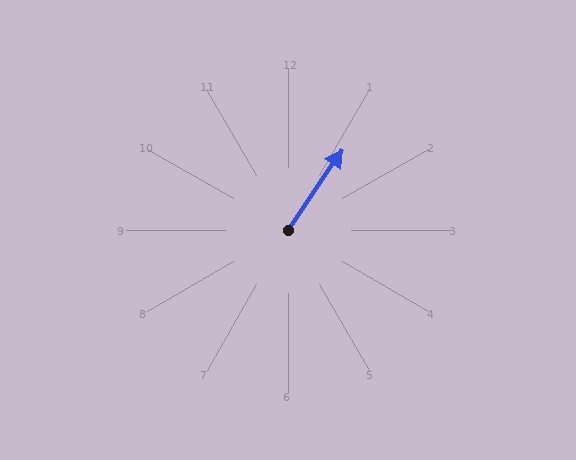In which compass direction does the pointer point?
Northeast.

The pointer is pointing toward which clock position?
Roughly 1 o'clock.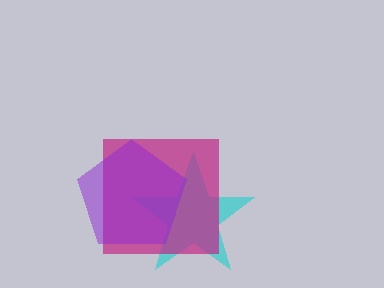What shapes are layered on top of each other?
The layered shapes are: a cyan star, a magenta square, a purple pentagon.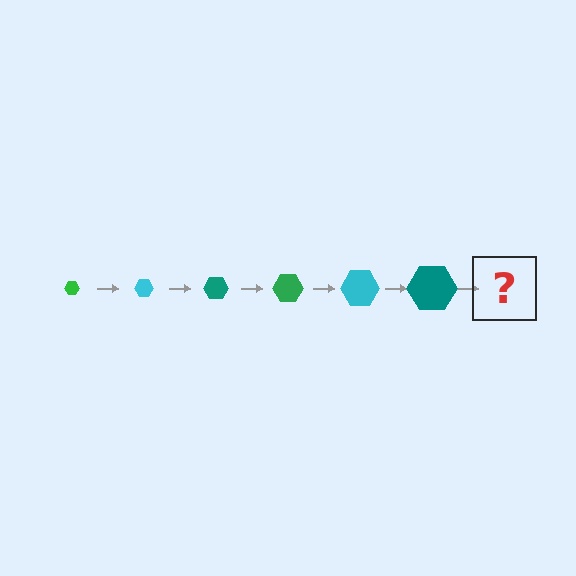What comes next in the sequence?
The next element should be a green hexagon, larger than the previous one.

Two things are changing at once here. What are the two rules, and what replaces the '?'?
The two rules are that the hexagon grows larger each step and the color cycles through green, cyan, and teal. The '?' should be a green hexagon, larger than the previous one.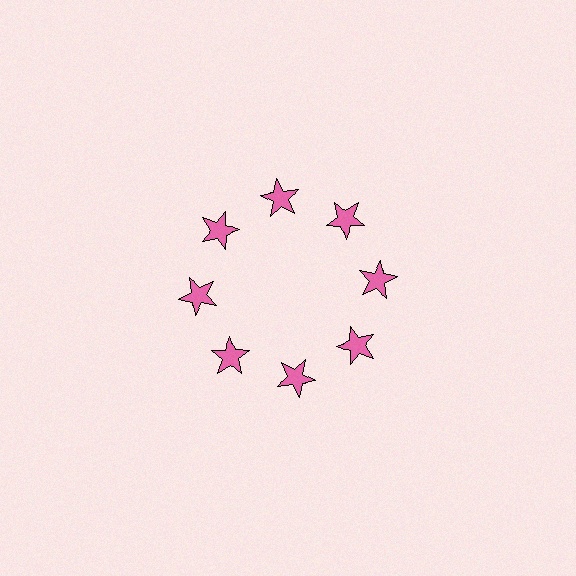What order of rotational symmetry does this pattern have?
This pattern has 8-fold rotational symmetry.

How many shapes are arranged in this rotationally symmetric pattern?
There are 8 shapes, arranged in 8 groups of 1.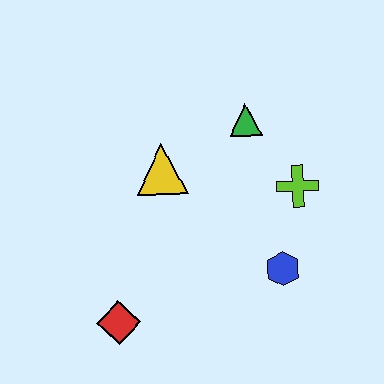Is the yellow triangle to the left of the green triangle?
Yes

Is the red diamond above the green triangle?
No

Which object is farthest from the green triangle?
The red diamond is farthest from the green triangle.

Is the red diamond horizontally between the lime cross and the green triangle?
No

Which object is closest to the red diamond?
The yellow triangle is closest to the red diamond.